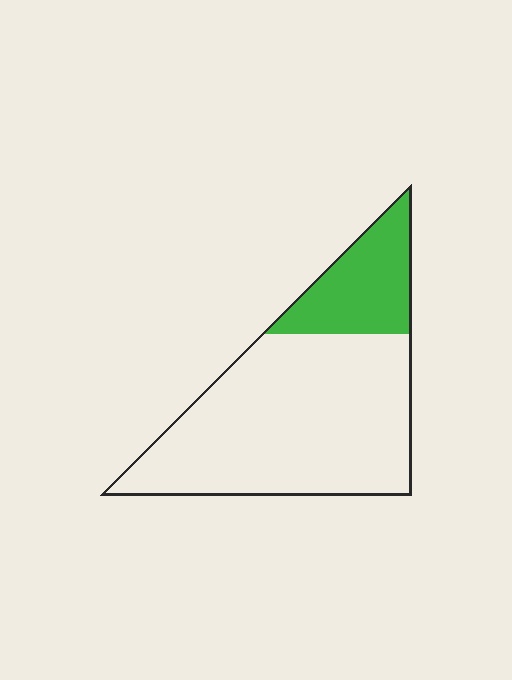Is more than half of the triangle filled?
No.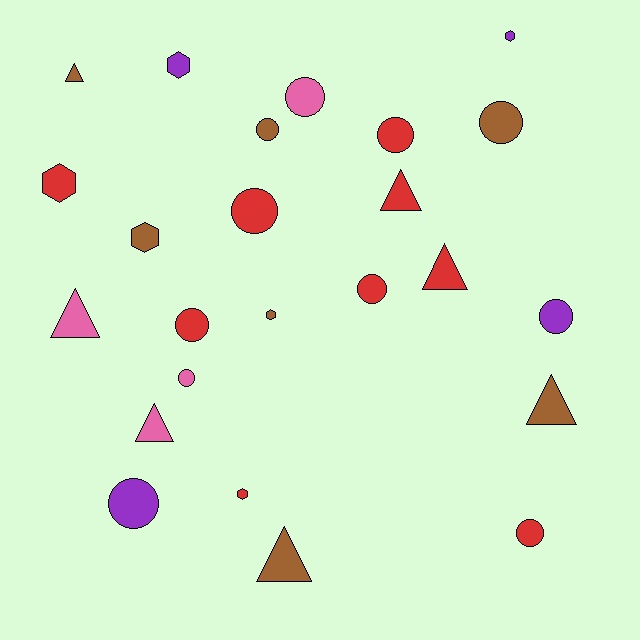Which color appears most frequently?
Red, with 9 objects.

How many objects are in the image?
There are 24 objects.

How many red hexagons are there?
There are 2 red hexagons.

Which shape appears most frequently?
Circle, with 11 objects.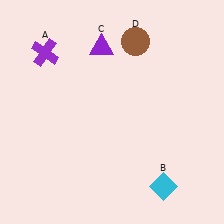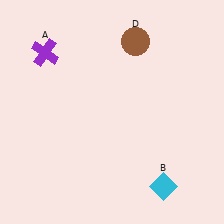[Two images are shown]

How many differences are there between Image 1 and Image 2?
There is 1 difference between the two images.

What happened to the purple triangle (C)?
The purple triangle (C) was removed in Image 2. It was in the top-left area of Image 1.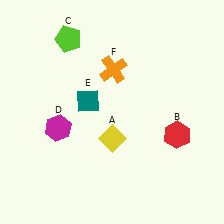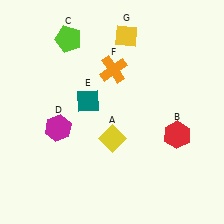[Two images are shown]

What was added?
A yellow diamond (G) was added in Image 2.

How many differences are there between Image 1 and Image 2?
There is 1 difference between the two images.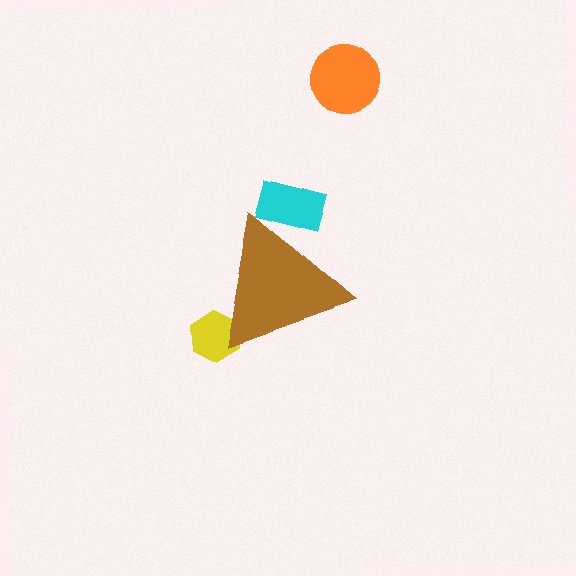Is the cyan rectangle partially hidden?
Yes, the cyan rectangle is partially hidden behind the brown triangle.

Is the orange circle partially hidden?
No, the orange circle is fully visible.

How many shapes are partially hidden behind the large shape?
2 shapes are partially hidden.